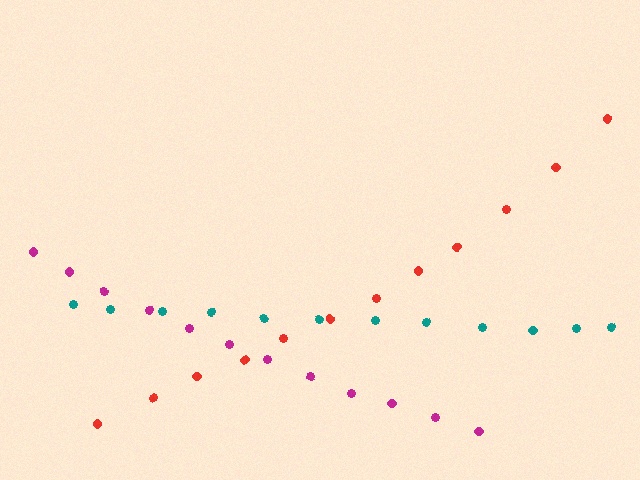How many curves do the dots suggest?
There are 3 distinct paths.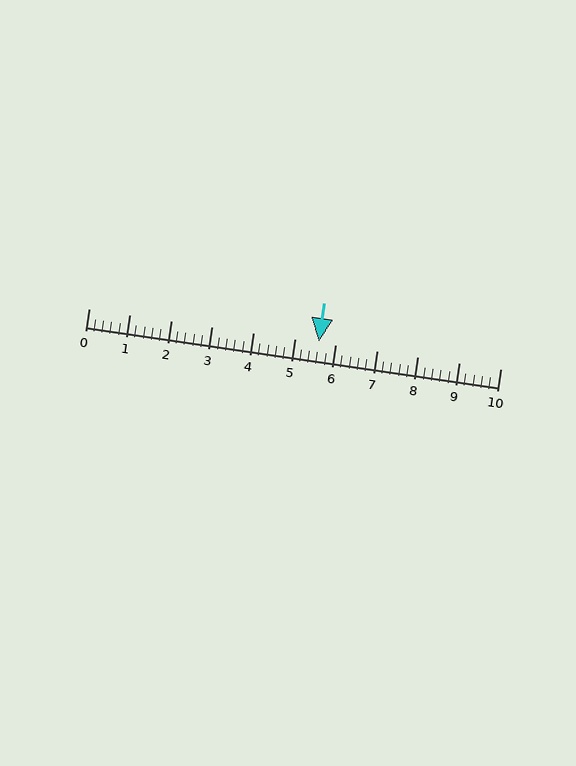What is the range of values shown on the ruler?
The ruler shows values from 0 to 10.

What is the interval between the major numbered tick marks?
The major tick marks are spaced 1 units apart.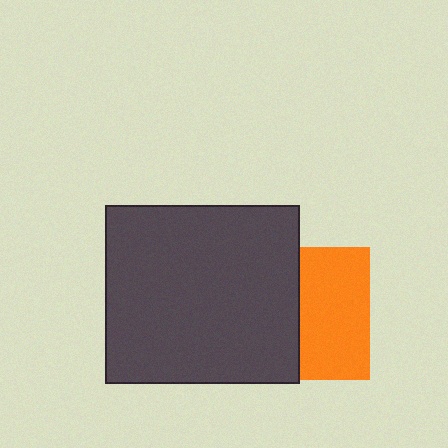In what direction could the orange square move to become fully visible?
The orange square could move right. That would shift it out from behind the dark gray rectangle entirely.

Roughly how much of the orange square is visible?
About half of it is visible (roughly 53%).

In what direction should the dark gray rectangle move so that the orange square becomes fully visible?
The dark gray rectangle should move left. That is the shortest direction to clear the overlap and leave the orange square fully visible.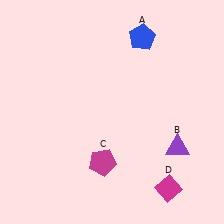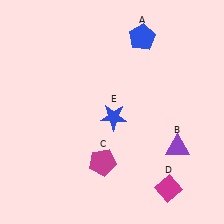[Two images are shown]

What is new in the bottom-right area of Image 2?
A blue star (E) was added in the bottom-right area of Image 2.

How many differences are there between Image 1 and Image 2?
There is 1 difference between the two images.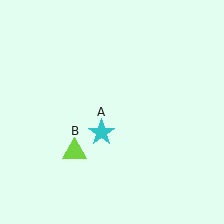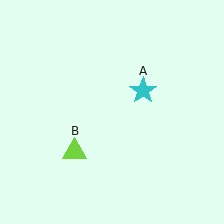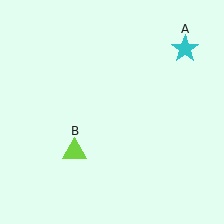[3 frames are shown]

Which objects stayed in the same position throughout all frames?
Lime triangle (object B) remained stationary.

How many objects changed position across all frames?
1 object changed position: cyan star (object A).